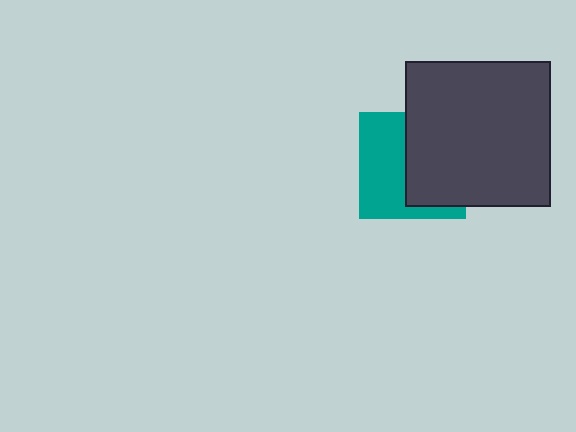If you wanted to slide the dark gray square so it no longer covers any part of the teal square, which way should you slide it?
Slide it right — that is the most direct way to separate the two shapes.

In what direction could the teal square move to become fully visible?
The teal square could move left. That would shift it out from behind the dark gray square entirely.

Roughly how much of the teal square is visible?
About half of it is visible (roughly 50%).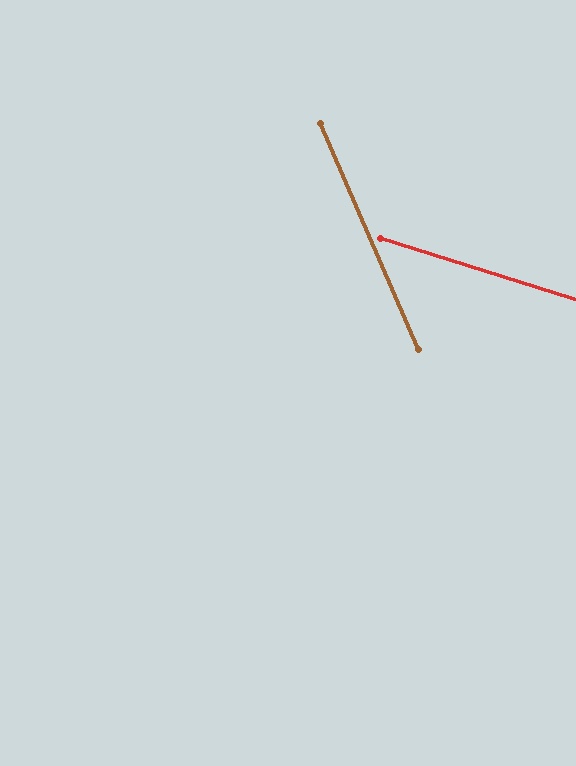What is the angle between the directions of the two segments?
Approximately 49 degrees.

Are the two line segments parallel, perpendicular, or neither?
Neither parallel nor perpendicular — they differ by about 49°.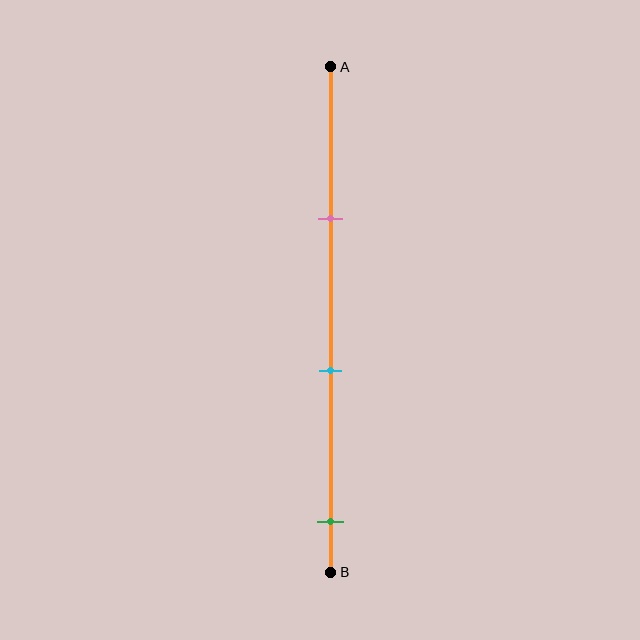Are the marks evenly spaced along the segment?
Yes, the marks are approximately evenly spaced.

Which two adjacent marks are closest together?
The pink and cyan marks are the closest adjacent pair.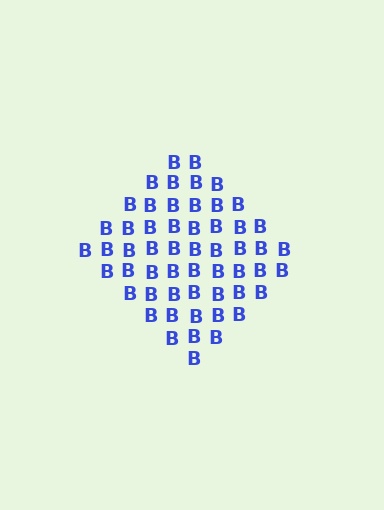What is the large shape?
The large shape is a diamond.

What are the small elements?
The small elements are letter B's.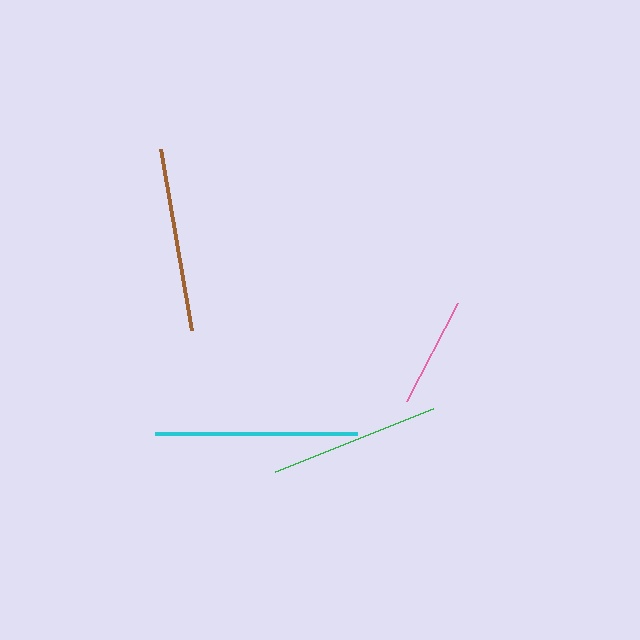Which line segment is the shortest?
The pink line is the shortest at approximately 111 pixels.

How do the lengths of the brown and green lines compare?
The brown and green lines are approximately the same length.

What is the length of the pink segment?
The pink segment is approximately 111 pixels long.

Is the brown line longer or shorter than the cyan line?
The cyan line is longer than the brown line.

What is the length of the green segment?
The green segment is approximately 171 pixels long.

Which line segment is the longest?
The cyan line is the longest at approximately 202 pixels.